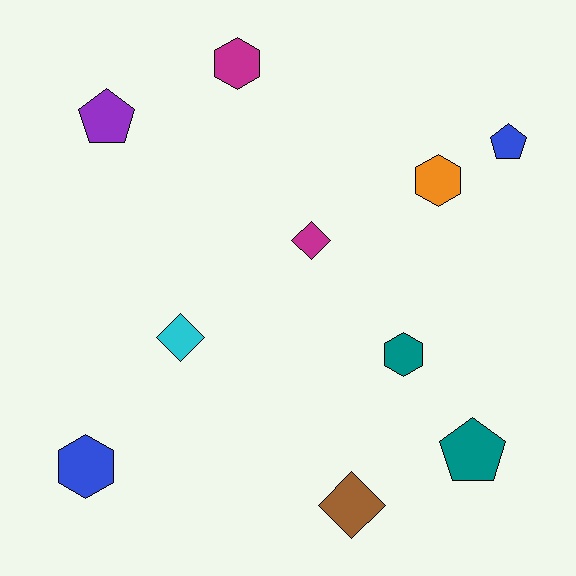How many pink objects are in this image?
There are no pink objects.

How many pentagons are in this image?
There are 3 pentagons.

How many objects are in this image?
There are 10 objects.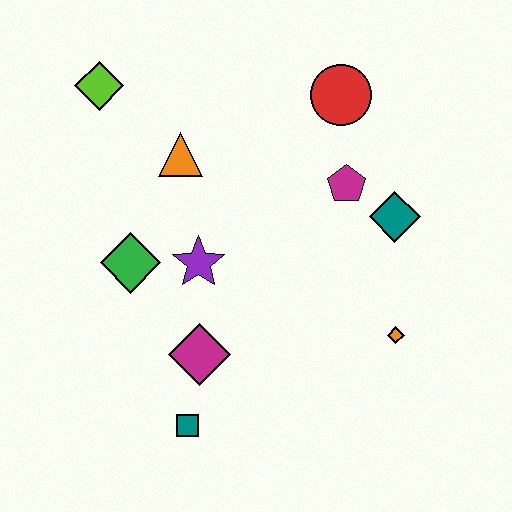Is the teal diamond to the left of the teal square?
No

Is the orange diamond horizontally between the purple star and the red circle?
No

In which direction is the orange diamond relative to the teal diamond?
The orange diamond is below the teal diamond.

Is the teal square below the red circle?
Yes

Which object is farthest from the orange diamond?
The lime diamond is farthest from the orange diamond.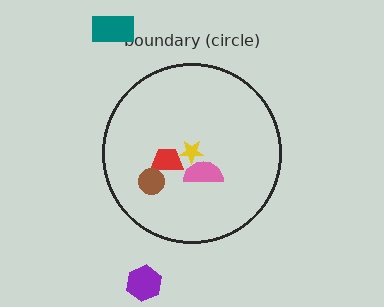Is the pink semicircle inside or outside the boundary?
Inside.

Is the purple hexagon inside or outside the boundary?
Outside.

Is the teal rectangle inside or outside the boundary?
Outside.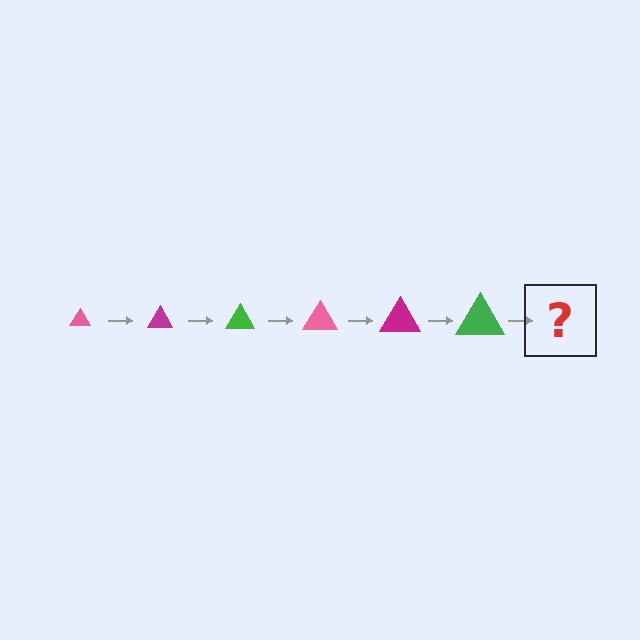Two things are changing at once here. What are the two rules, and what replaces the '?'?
The two rules are that the triangle grows larger each step and the color cycles through pink, magenta, and green. The '?' should be a pink triangle, larger than the previous one.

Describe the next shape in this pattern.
It should be a pink triangle, larger than the previous one.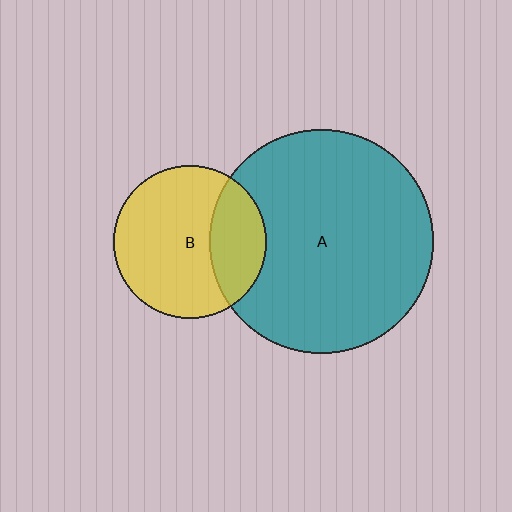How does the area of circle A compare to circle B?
Approximately 2.2 times.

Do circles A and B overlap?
Yes.